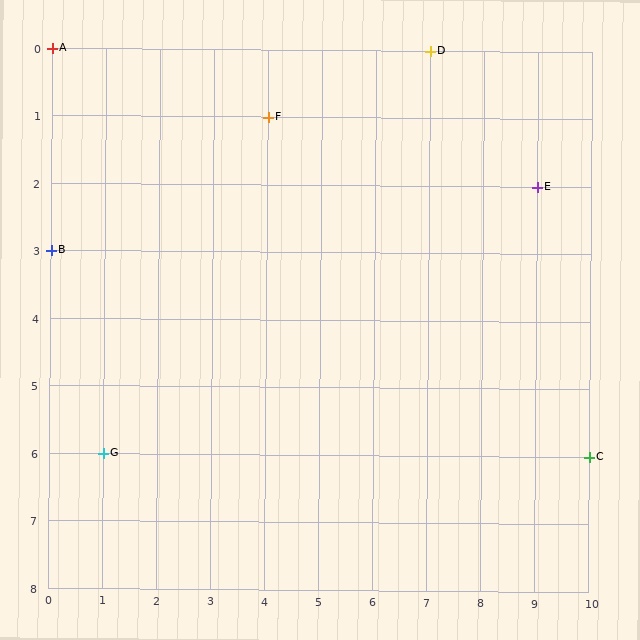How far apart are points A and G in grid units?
Points A and G are 1 column and 6 rows apart (about 6.1 grid units diagonally).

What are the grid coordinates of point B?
Point B is at grid coordinates (0, 3).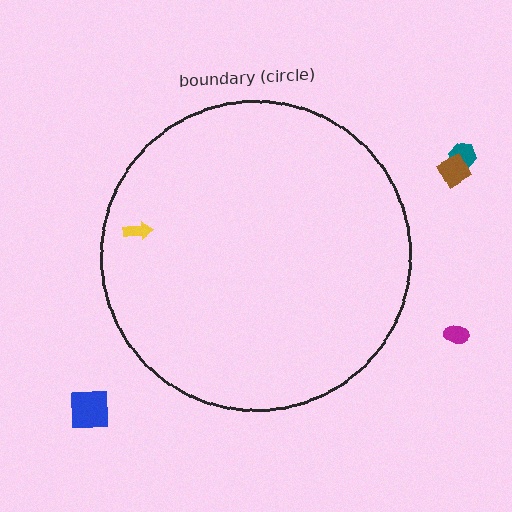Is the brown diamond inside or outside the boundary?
Outside.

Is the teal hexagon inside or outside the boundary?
Outside.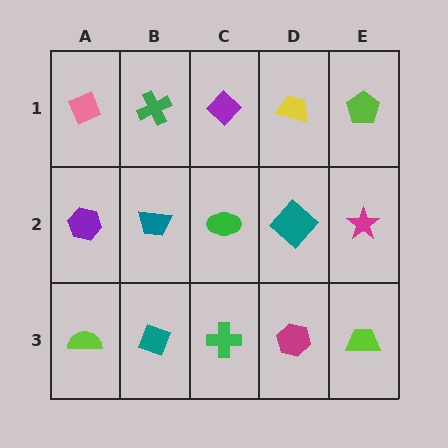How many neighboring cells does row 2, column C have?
4.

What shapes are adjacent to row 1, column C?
A green ellipse (row 2, column C), a green cross (row 1, column B), a yellow trapezoid (row 1, column D).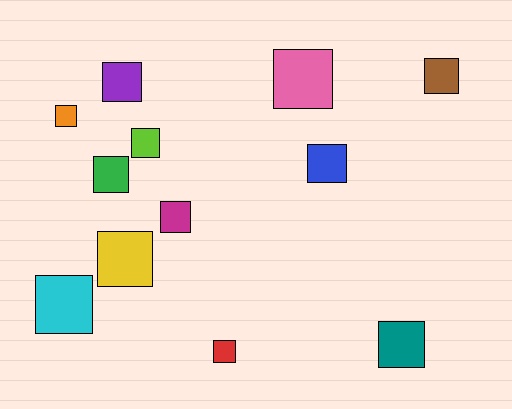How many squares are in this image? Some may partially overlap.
There are 12 squares.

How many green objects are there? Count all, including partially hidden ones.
There is 1 green object.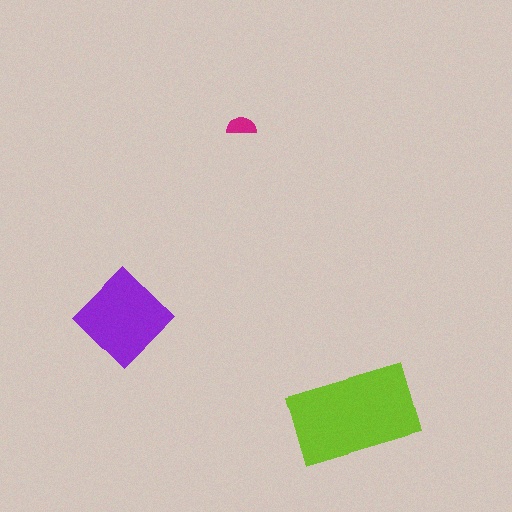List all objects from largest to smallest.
The lime rectangle, the purple diamond, the magenta semicircle.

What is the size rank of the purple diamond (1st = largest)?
2nd.